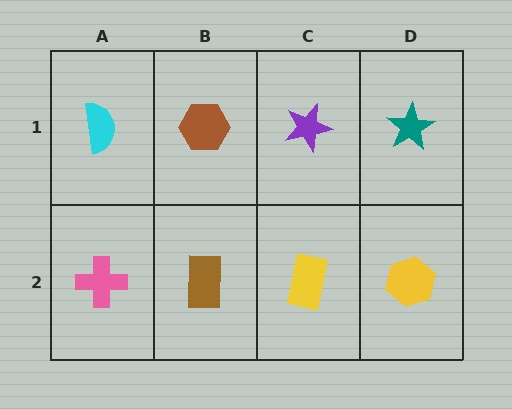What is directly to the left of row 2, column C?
A brown rectangle.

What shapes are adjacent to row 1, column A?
A pink cross (row 2, column A), a brown hexagon (row 1, column B).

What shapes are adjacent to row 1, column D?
A yellow hexagon (row 2, column D), a purple star (row 1, column C).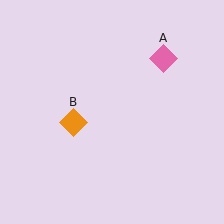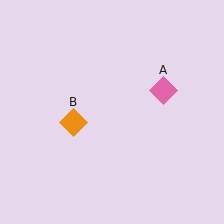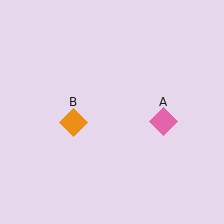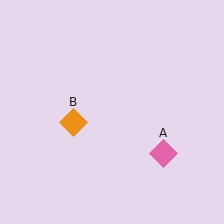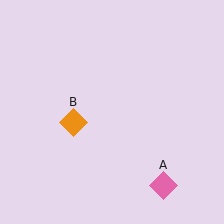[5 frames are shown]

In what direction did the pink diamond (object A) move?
The pink diamond (object A) moved down.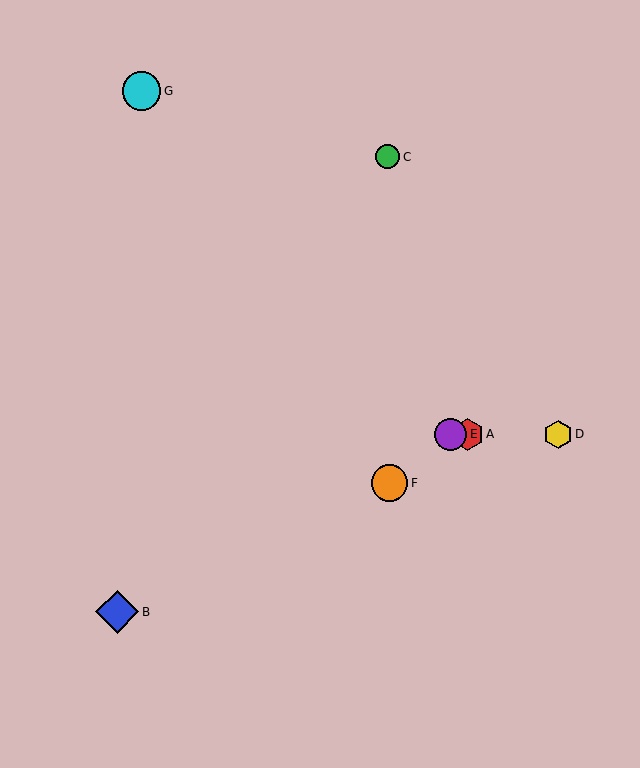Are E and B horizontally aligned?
No, E is at y≈434 and B is at y≈612.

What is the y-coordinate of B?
Object B is at y≈612.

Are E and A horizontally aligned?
Yes, both are at y≈434.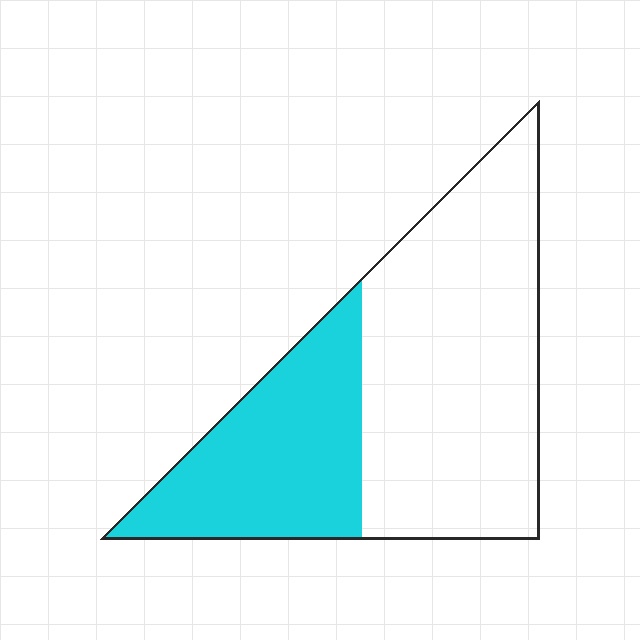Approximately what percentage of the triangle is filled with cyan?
Approximately 35%.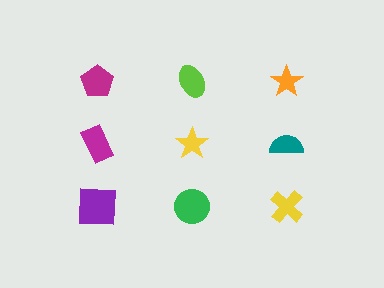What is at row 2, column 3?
A teal semicircle.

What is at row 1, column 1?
A magenta pentagon.